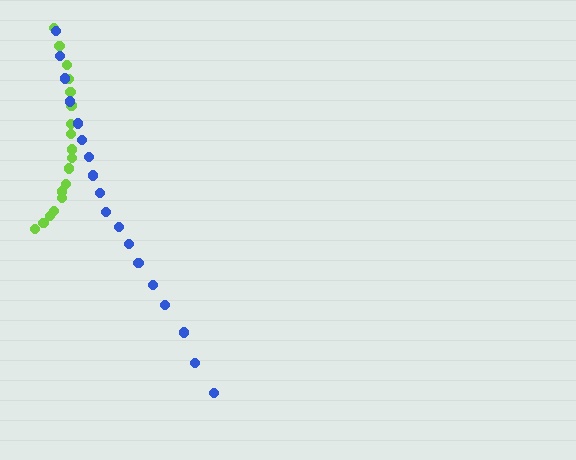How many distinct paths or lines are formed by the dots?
There are 2 distinct paths.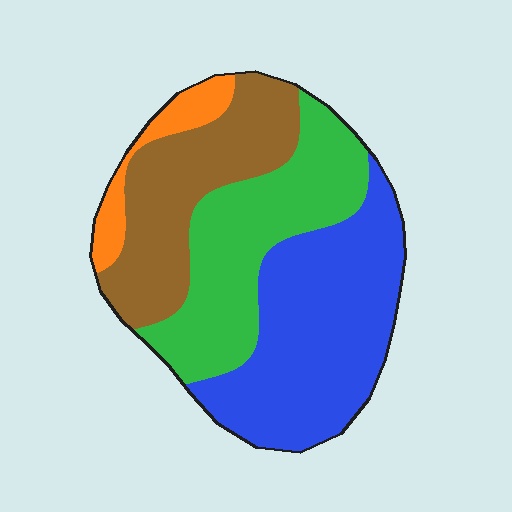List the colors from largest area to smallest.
From largest to smallest: blue, green, brown, orange.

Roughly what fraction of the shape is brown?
Brown covers around 25% of the shape.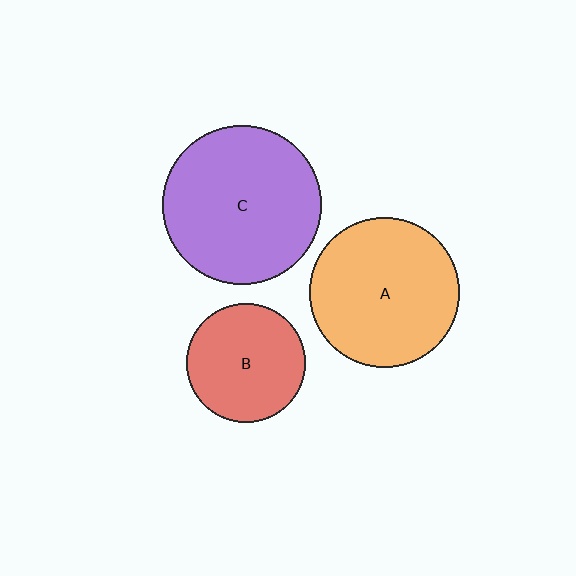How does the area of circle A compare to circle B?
Approximately 1.6 times.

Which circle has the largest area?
Circle C (purple).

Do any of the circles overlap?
No, none of the circles overlap.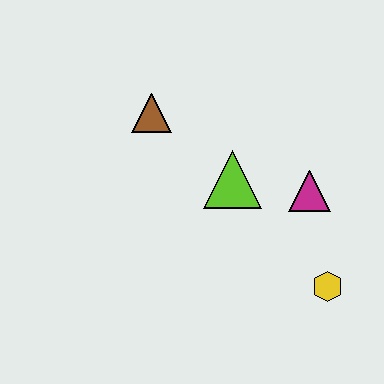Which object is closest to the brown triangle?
The lime triangle is closest to the brown triangle.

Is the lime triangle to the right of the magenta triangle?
No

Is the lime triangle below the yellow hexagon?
No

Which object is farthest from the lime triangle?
The yellow hexagon is farthest from the lime triangle.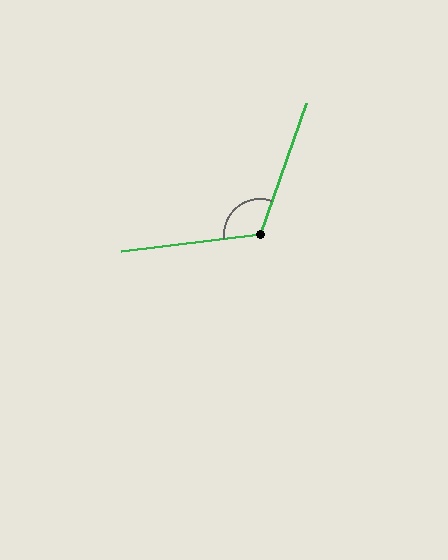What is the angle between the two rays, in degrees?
Approximately 117 degrees.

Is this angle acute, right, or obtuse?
It is obtuse.